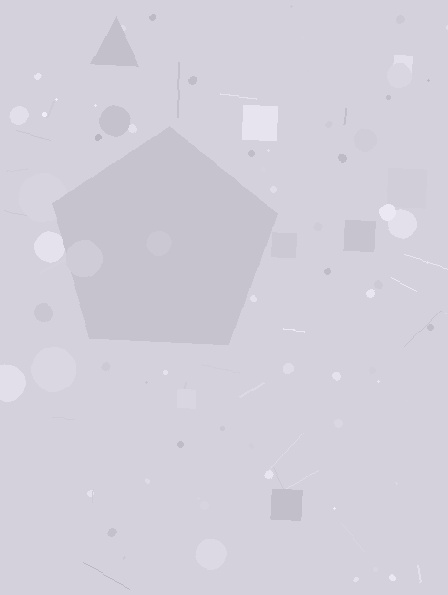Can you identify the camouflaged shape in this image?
The camouflaged shape is a pentagon.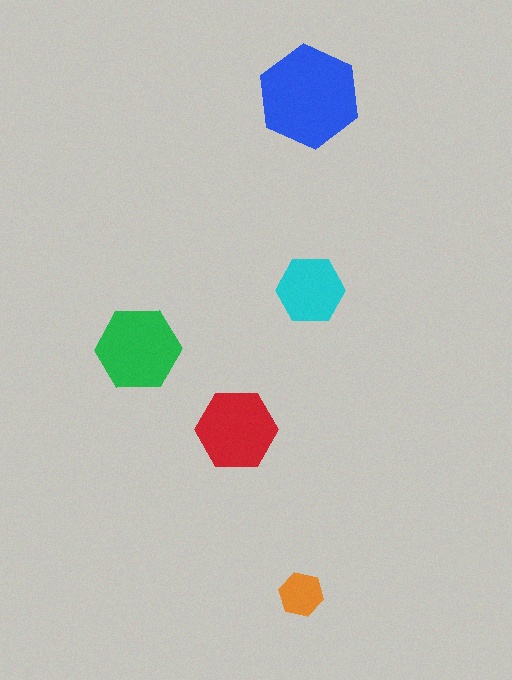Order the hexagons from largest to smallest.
the blue one, the green one, the red one, the cyan one, the orange one.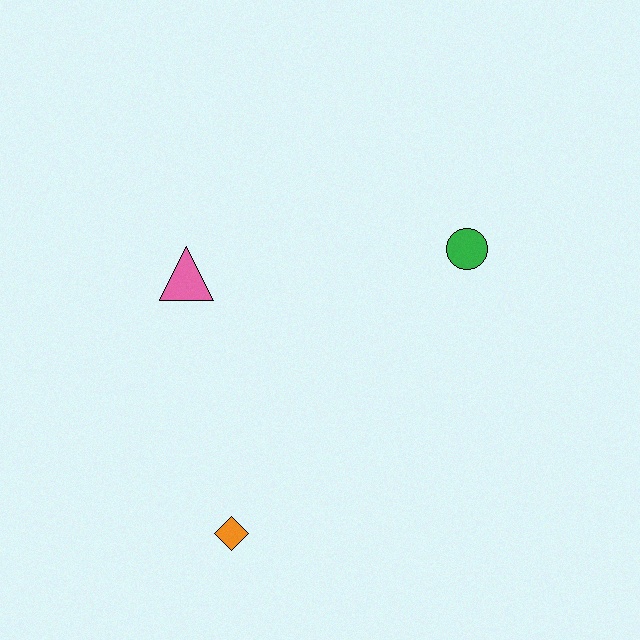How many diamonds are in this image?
There is 1 diamond.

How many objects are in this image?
There are 3 objects.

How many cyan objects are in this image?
There are no cyan objects.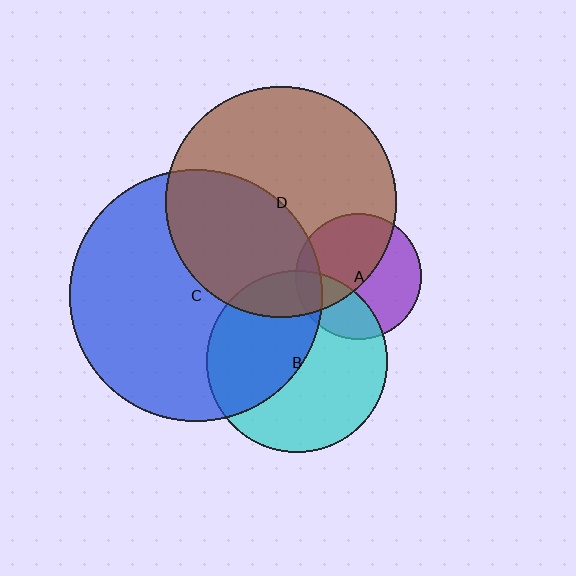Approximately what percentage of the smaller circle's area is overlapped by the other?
Approximately 50%.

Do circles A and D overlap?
Yes.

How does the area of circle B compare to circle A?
Approximately 2.1 times.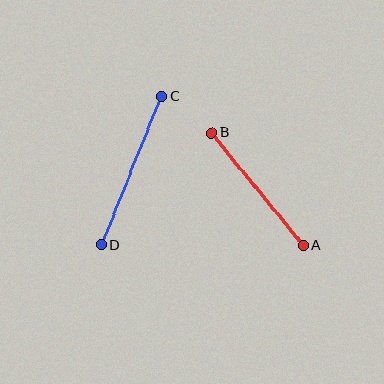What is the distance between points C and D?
The distance is approximately 160 pixels.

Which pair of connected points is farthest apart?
Points C and D are farthest apart.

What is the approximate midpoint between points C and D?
The midpoint is at approximately (132, 171) pixels.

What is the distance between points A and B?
The distance is approximately 146 pixels.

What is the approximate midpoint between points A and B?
The midpoint is at approximately (257, 189) pixels.